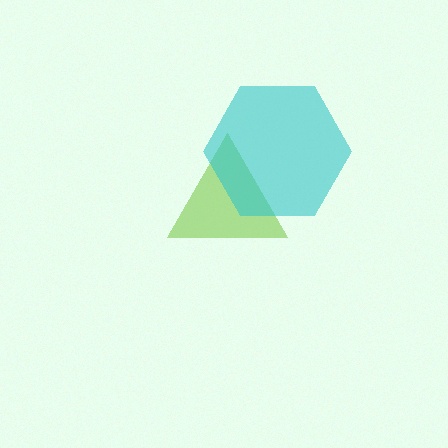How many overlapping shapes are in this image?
There are 2 overlapping shapes in the image.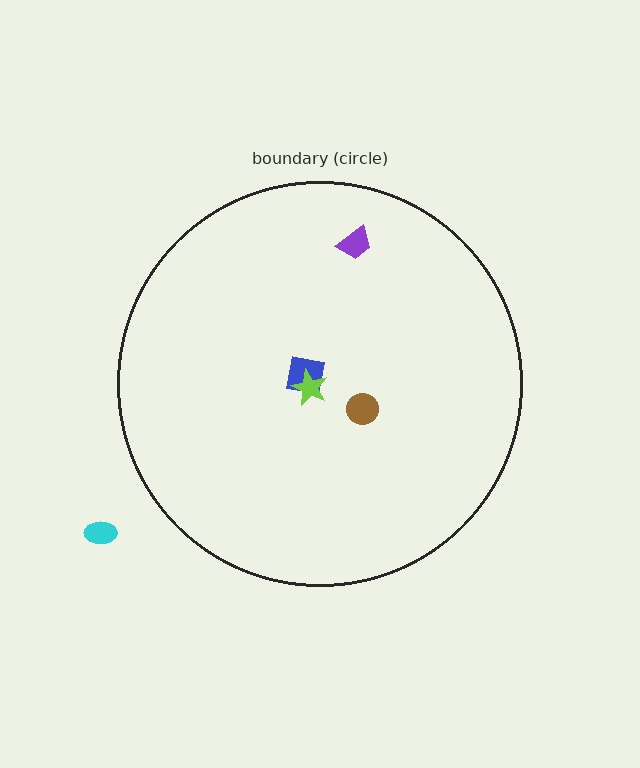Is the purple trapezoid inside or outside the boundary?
Inside.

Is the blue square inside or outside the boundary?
Inside.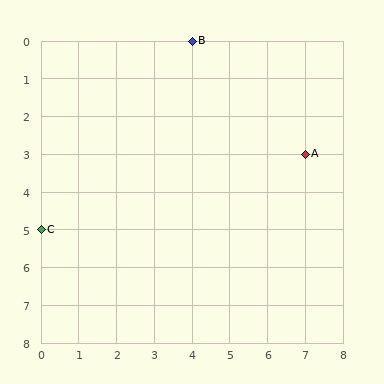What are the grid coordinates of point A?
Point A is at grid coordinates (7, 3).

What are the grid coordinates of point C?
Point C is at grid coordinates (0, 5).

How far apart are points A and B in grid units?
Points A and B are 3 columns and 3 rows apart (about 4.2 grid units diagonally).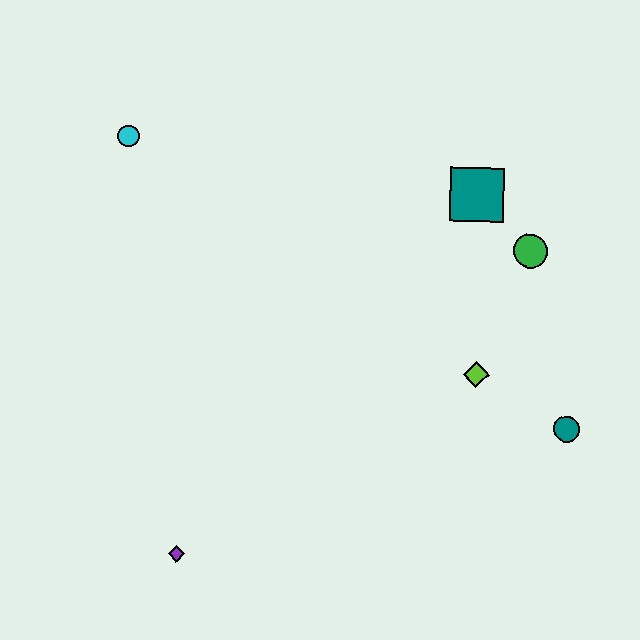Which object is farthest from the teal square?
The purple diamond is farthest from the teal square.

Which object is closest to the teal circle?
The lime diamond is closest to the teal circle.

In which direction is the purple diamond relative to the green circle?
The purple diamond is to the left of the green circle.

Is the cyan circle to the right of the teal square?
No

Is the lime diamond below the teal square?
Yes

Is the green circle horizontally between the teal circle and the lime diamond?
Yes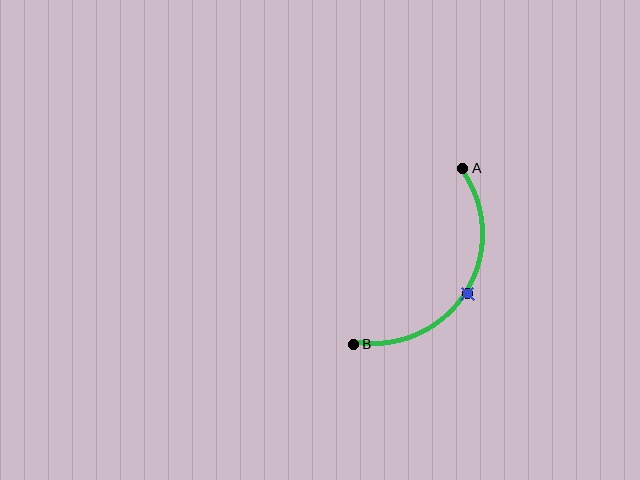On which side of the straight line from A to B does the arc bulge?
The arc bulges to the right of the straight line connecting A and B.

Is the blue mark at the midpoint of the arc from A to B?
Yes. The blue mark lies on the arc at equal arc-length from both A and B — it is the arc midpoint.